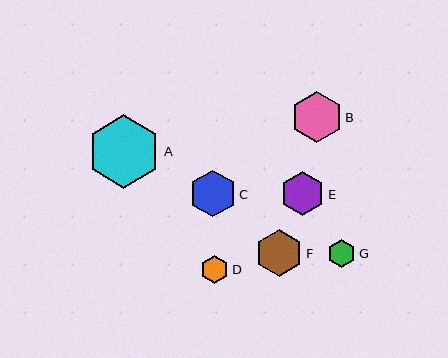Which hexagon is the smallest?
Hexagon G is the smallest with a size of approximately 28 pixels.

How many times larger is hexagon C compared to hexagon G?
Hexagon C is approximately 1.7 times the size of hexagon G.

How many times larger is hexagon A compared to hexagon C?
Hexagon A is approximately 1.6 times the size of hexagon C.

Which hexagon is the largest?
Hexagon A is the largest with a size of approximately 73 pixels.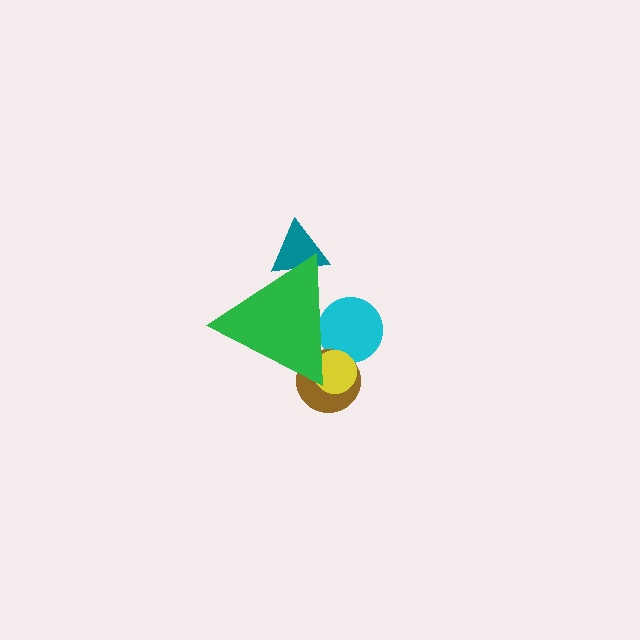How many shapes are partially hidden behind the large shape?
4 shapes are partially hidden.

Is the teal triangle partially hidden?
Yes, the teal triangle is partially hidden behind the green triangle.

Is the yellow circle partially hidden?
Yes, the yellow circle is partially hidden behind the green triangle.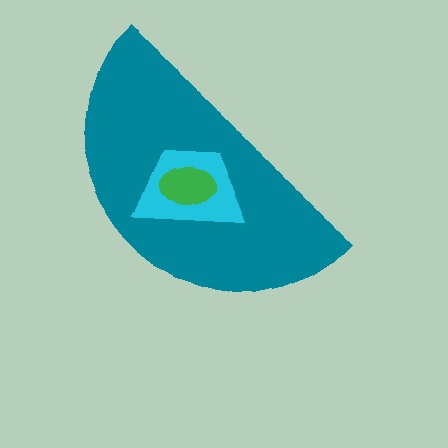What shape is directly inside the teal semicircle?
The cyan trapezoid.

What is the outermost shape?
The teal semicircle.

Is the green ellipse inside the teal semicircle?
Yes.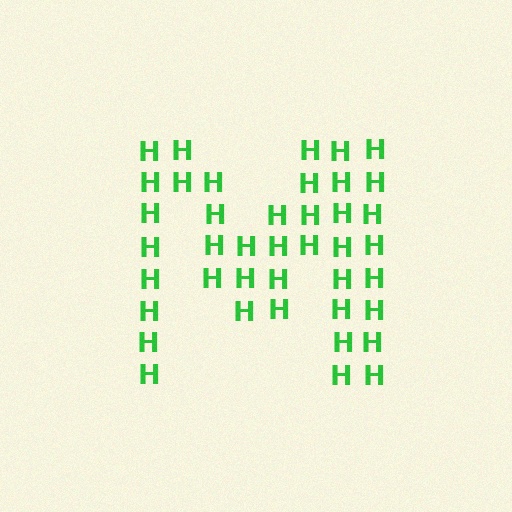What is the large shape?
The large shape is the letter M.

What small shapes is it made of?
It is made of small letter H's.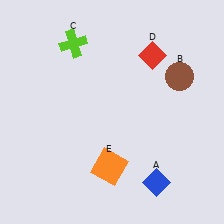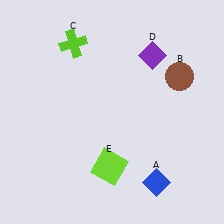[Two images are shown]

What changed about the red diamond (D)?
In Image 1, D is red. In Image 2, it changed to purple.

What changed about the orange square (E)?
In Image 1, E is orange. In Image 2, it changed to lime.